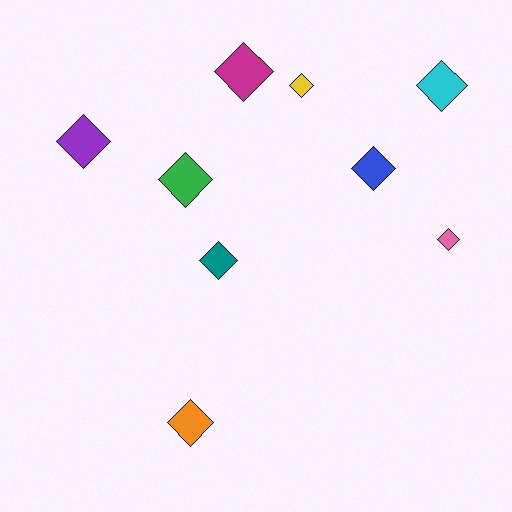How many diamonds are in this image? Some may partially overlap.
There are 9 diamonds.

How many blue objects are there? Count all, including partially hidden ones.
There is 1 blue object.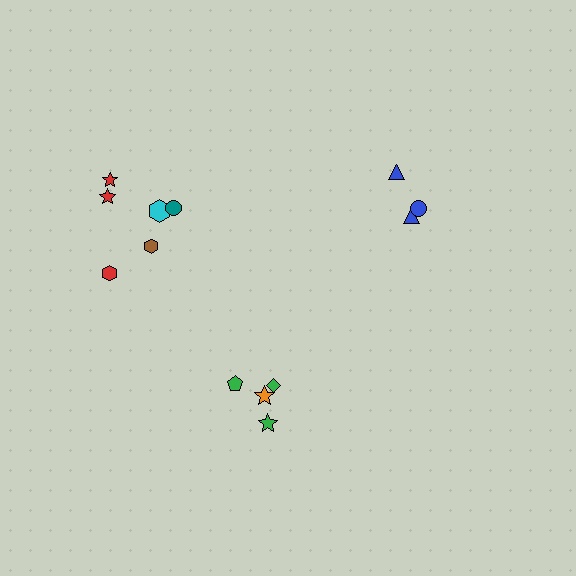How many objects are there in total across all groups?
There are 13 objects.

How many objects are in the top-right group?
There are 3 objects.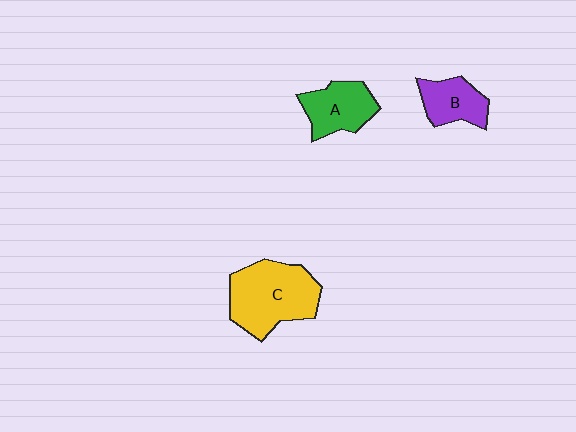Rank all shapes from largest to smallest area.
From largest to smallest: C (yellow), A (green), B (purple).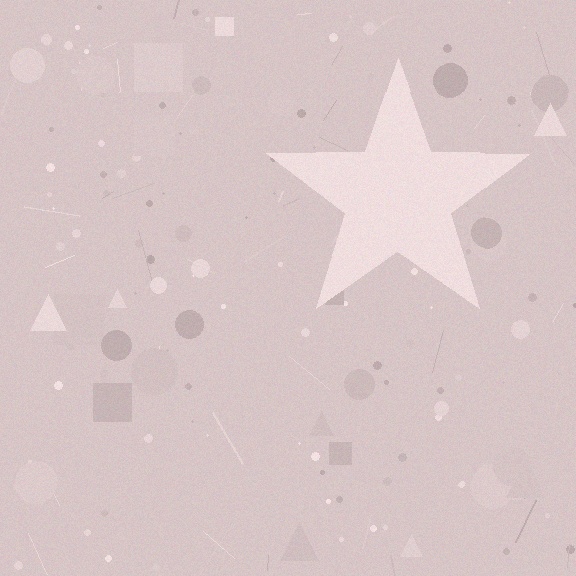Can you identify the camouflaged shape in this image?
The camouflaged shape is a star.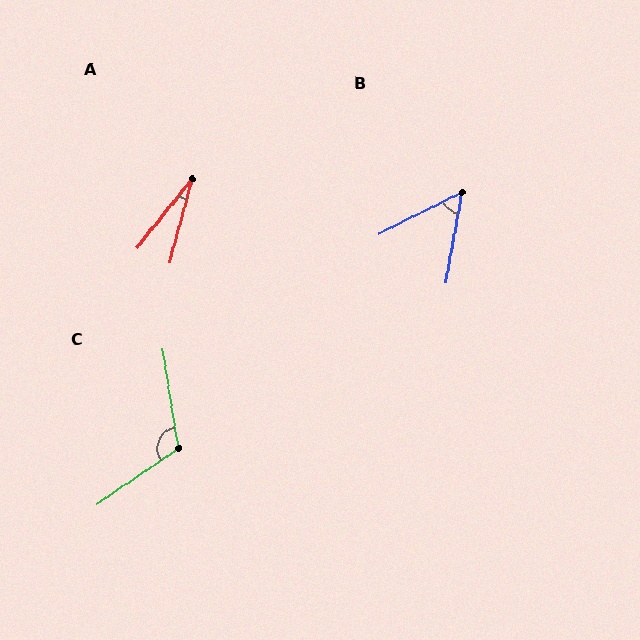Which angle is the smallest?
A, at approximately 24 degrees.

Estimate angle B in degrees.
Approximately 53 degrees.